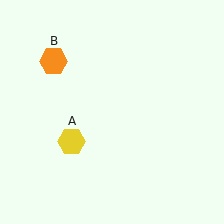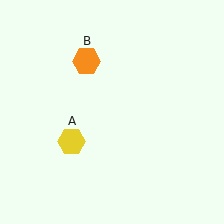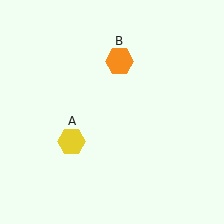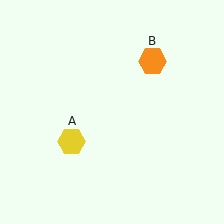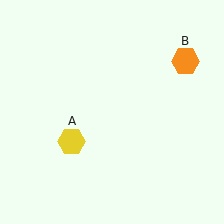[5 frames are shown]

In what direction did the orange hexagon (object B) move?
The orange hexagon (object B) moved right.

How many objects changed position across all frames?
1 object changed position: orange hexagon (object B).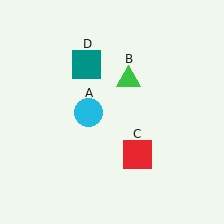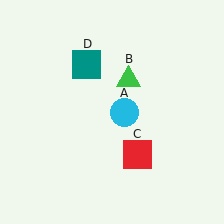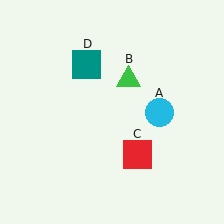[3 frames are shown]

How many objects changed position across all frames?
1 object changed position: cyan circle (object A).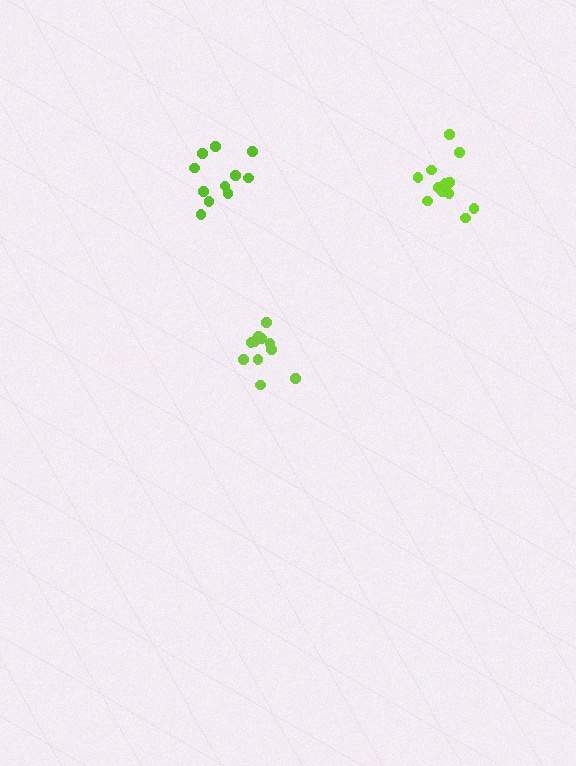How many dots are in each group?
Group 1: 11 dots, Group 2: 11 dots, Group 3: 12 dots (34 total).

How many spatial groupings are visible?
There are 3 spatial groupings.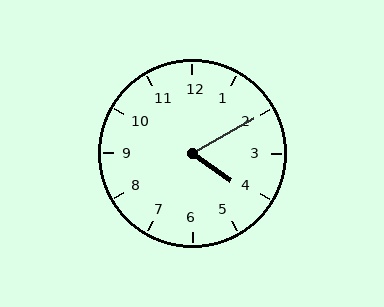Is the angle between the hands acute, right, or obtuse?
It is acute.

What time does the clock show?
4:10.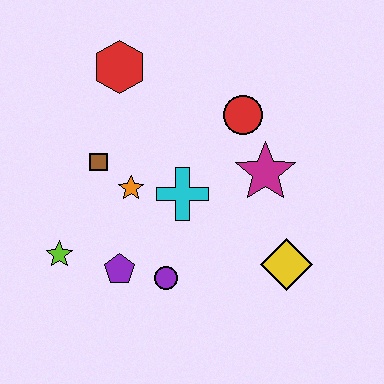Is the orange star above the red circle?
No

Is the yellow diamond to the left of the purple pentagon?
No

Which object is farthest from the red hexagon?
The yellow diamond is farthest from the red hexagon.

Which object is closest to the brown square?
The orange star is closest to the brown square.